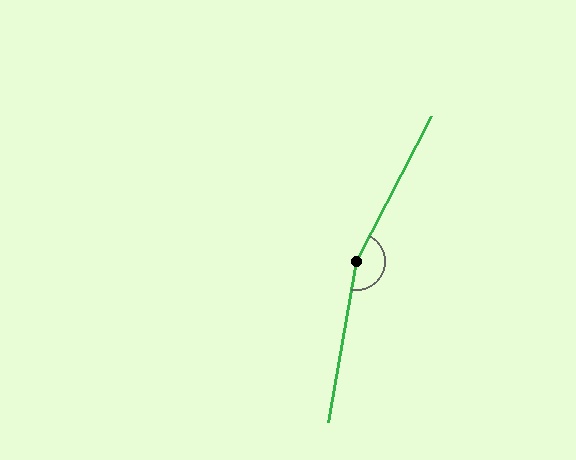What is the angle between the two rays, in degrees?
Approximately 163 degrees.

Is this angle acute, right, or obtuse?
It is obtuse.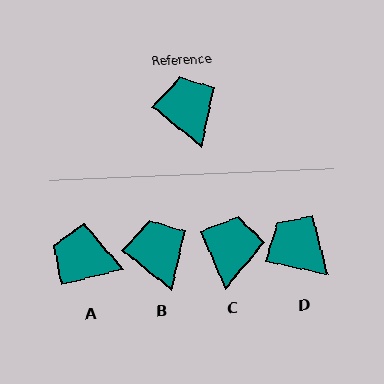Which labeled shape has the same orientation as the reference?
B.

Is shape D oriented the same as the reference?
No, it is off by about 27 degrees.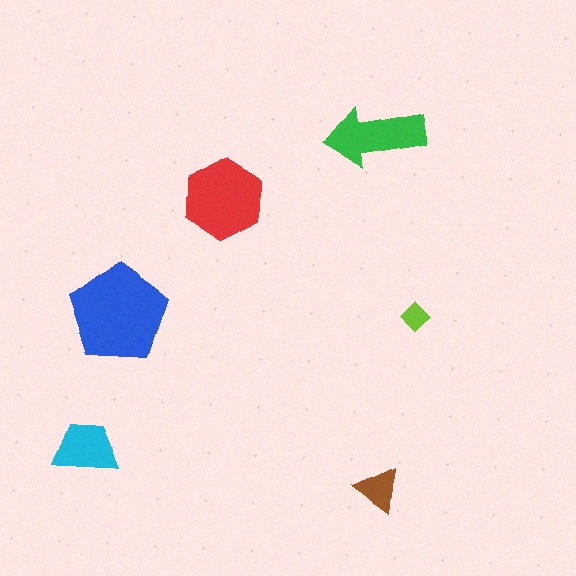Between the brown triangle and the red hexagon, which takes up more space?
The red hexagon.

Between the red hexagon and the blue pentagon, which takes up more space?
The blue pentagon.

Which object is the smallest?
The lime diamond.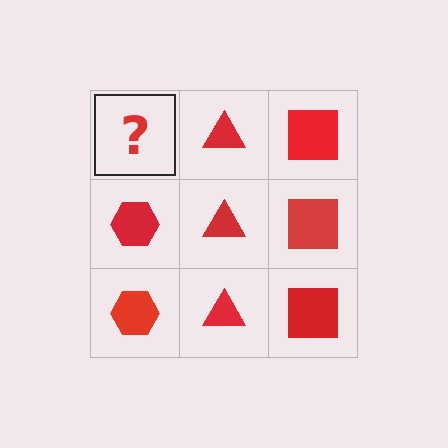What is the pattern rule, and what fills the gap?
The rule is that each column has a consistent shape. The gap should be filled with a red hexagon.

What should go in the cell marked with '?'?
The missing cell should contain a red hexagon.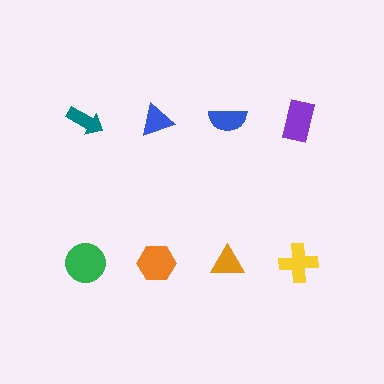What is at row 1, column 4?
A purple rectangle.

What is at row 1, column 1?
A teal arrow.